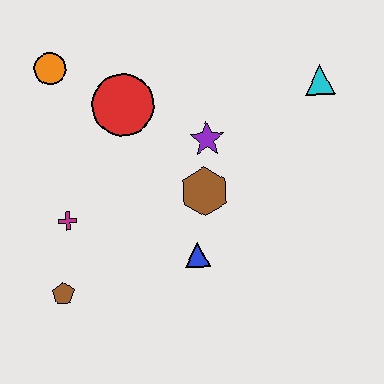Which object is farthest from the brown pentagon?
The cyan triangle is farthest from the brown pentagon.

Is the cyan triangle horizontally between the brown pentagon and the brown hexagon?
No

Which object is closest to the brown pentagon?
The magenta cross is closest to the brown pentagon.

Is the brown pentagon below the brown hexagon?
Yes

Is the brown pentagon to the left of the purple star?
Yes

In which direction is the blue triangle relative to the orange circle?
The blue triangle is below the orange circle.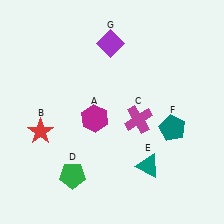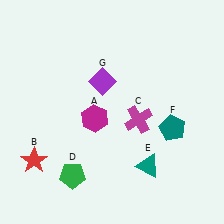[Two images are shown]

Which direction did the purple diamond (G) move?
The purple diamond (G) moved down.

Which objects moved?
The objects that moved are: the red star (B), the purple diamond (G).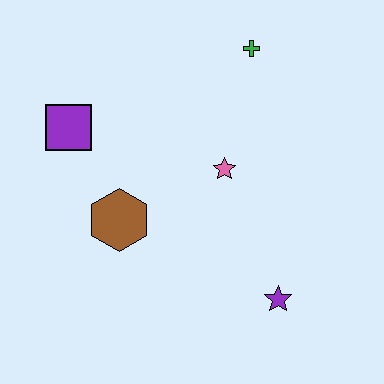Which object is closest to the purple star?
The pink star is closest to the purple star.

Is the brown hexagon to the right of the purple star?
No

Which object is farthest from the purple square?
The purple star is farthest from the purple square.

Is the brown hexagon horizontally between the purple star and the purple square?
Yes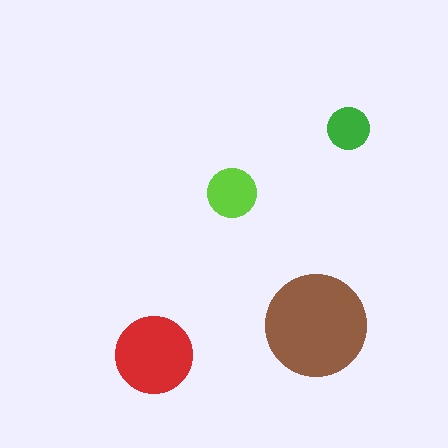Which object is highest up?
The green circle is topmost.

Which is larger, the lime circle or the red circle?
The red one.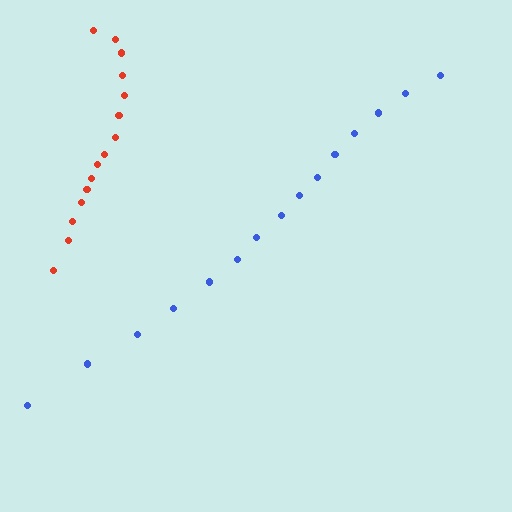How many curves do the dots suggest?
There are 2 distinct paths.